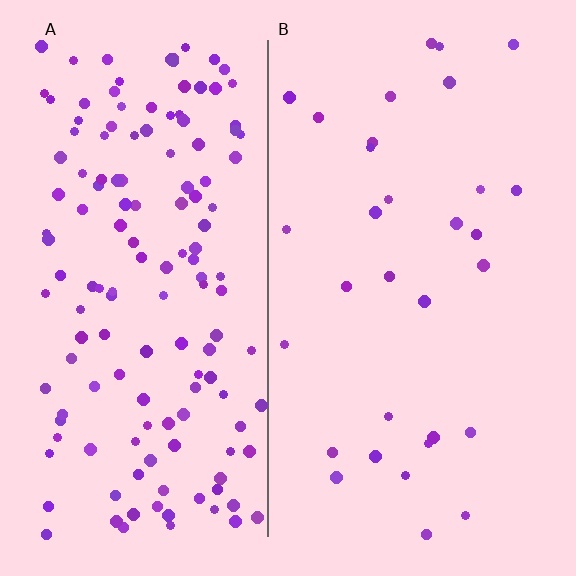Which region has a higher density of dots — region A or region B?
A (the left).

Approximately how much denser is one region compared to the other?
Approximately 4.5× — region A over region B.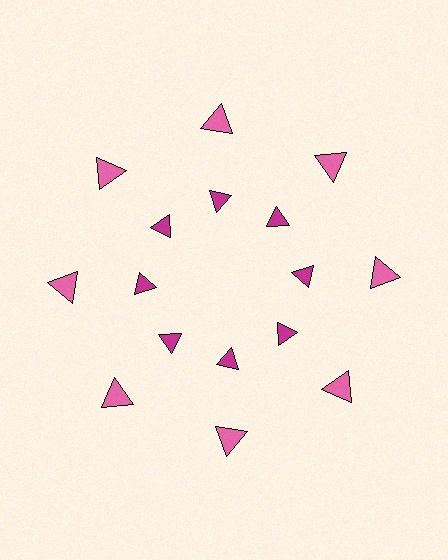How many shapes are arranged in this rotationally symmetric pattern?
There are 16 shapes, arranged in 8 groups of 2.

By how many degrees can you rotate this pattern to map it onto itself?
The pattern maps onto itself every 45 degrees of rotation.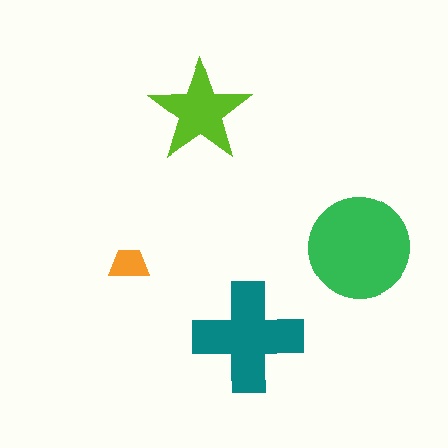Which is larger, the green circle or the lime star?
The green circle.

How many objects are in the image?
There are 4 objects in the image.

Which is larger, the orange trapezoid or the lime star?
The lime star.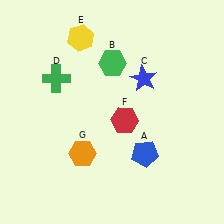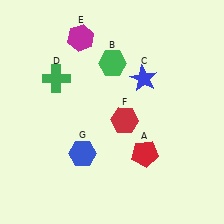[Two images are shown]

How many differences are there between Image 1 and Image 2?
There are 3 differences between the two images.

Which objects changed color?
A changed from blue to red. E changed from yellow to magenta. G changed from orange to blue.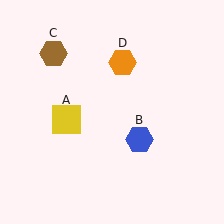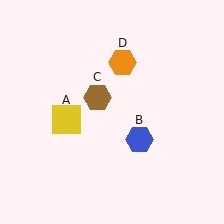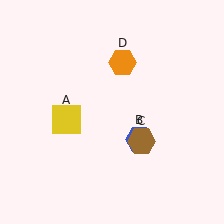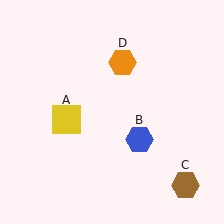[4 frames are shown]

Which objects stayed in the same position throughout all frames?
Yellow square (object A) and blue hexagon (object B) and orange hexagon (object D) remained stationary.